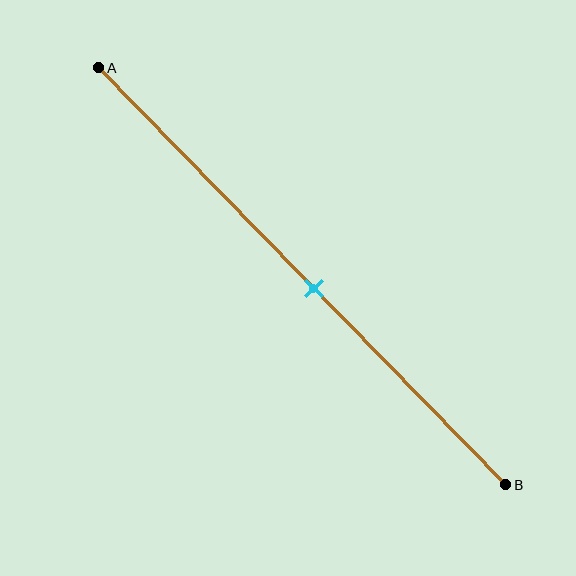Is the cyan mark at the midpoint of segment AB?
Yes, the mark is approximately at the midpoint.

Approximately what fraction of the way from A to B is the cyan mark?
The cyan mark is approximately 55% of the way from A to B.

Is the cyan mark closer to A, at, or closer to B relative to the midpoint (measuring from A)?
The cyan mark is approximately at the midpoint of segment AB.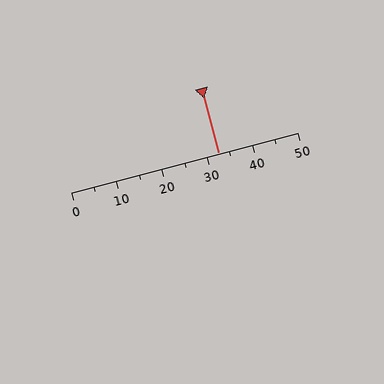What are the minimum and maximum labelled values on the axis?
The axis runs from 0 to 50.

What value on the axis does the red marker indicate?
The marker indicates approximately 32.5.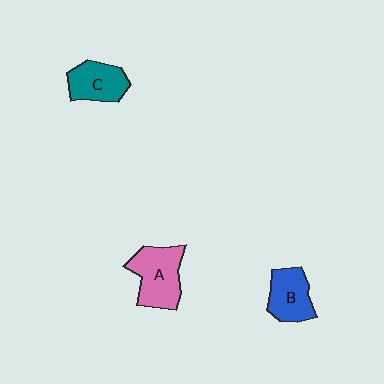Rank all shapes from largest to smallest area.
From largest to smallest: A (pink), B (blue), C (teal).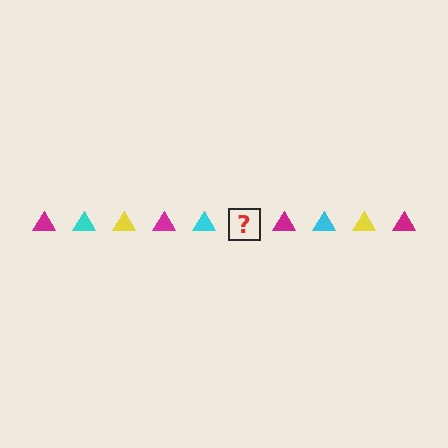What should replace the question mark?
The question mark should be replaced with a yellow triangle.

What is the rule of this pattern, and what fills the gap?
The rule is that the pattern cycles through magenta, cyan, yellow triangles. The gap should be filled with a yellow triangle.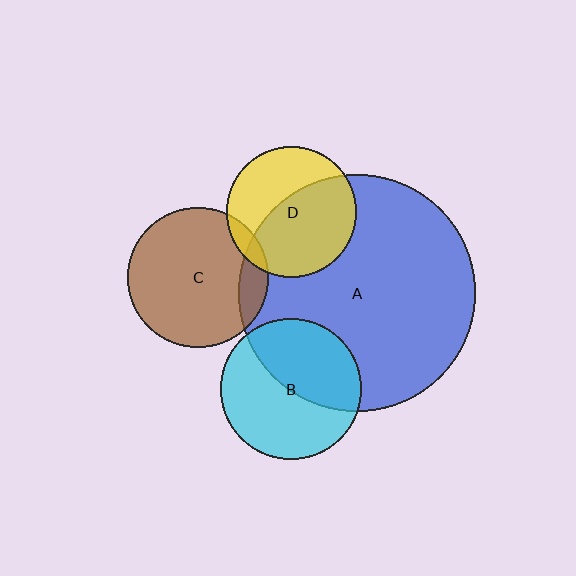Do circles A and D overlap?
Yes.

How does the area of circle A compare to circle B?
Approximately 2.8 times.